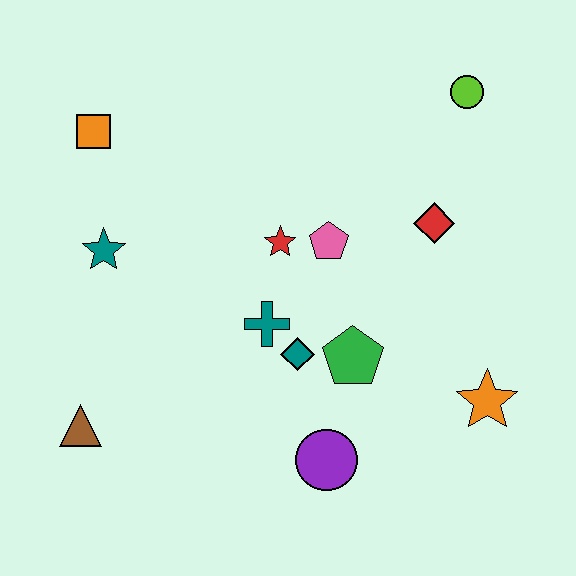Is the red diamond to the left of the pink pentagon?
No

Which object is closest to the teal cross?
The teal diamond is closest to the teal cross.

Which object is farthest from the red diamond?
The brown triangle is farthest from the red diamond.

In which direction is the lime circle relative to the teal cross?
The lime circle is above the teal cross.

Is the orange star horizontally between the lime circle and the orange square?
No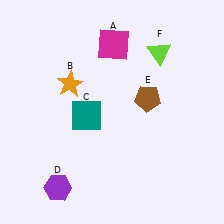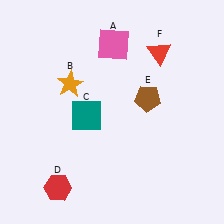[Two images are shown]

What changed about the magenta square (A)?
In Image 1, A is magenta. In Image 2, it changed to pink.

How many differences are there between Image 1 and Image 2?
There are 3 differences between the two images.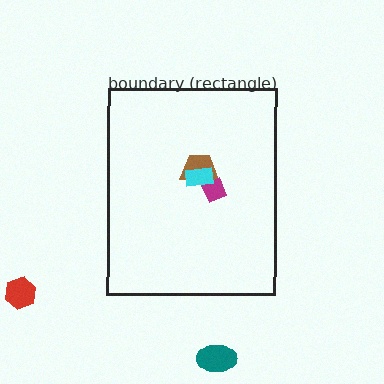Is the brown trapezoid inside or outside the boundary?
Inside.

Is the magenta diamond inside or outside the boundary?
Inside.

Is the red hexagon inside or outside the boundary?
Outside.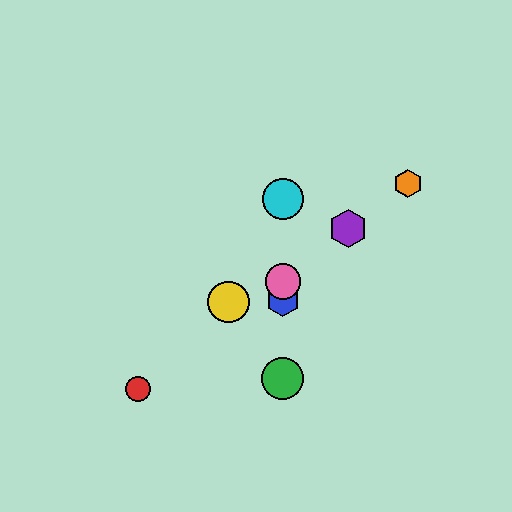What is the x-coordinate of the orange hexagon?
The orange hexagon is at x≈408.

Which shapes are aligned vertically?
The blue hexagon, the green circle, the cyan circle, the pink circle are aligned vertically.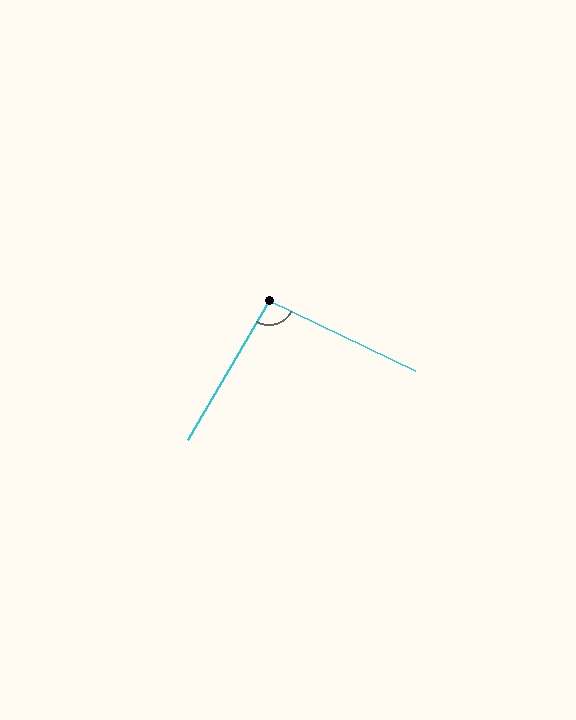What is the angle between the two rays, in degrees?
Approximately 95 degrees.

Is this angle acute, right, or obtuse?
It is approximately a right angle.